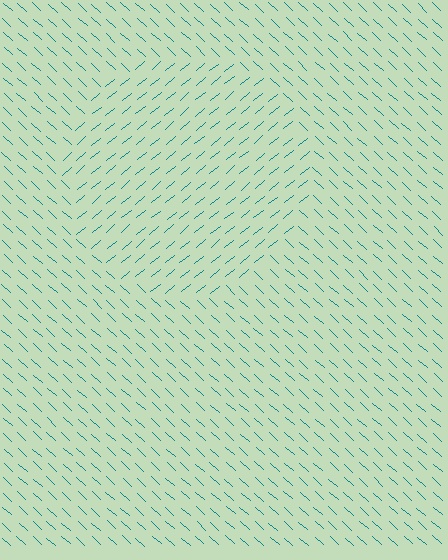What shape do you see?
I see a circle.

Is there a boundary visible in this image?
Yes, there is a texture boundary formed by a change in line orientation.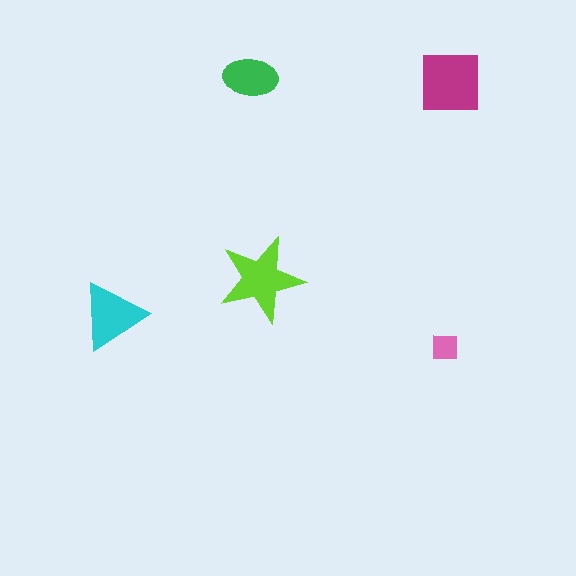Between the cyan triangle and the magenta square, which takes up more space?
The magenta square.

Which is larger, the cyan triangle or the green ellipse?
The cyan triangle.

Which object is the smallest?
The pink square.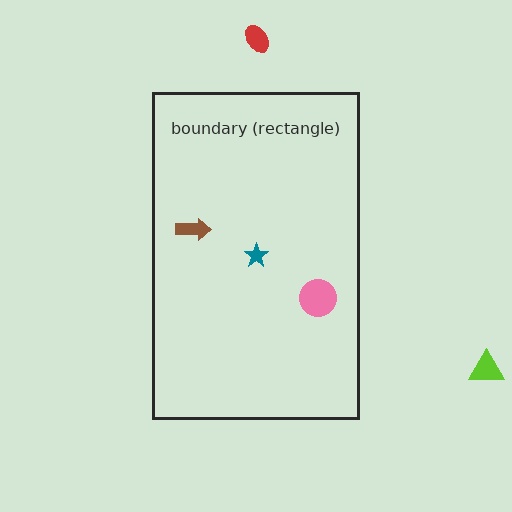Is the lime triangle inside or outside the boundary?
Outside.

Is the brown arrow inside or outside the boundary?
Inside.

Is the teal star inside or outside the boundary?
Inside.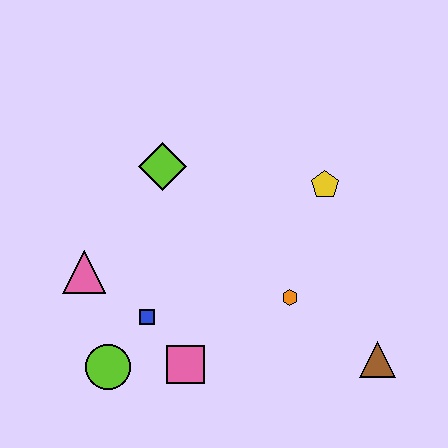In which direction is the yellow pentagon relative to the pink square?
The yellow pentagon is above the pink square.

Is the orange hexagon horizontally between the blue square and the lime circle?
No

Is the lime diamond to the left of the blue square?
No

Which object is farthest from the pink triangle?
The brown triangle is farthest from the pink triangle.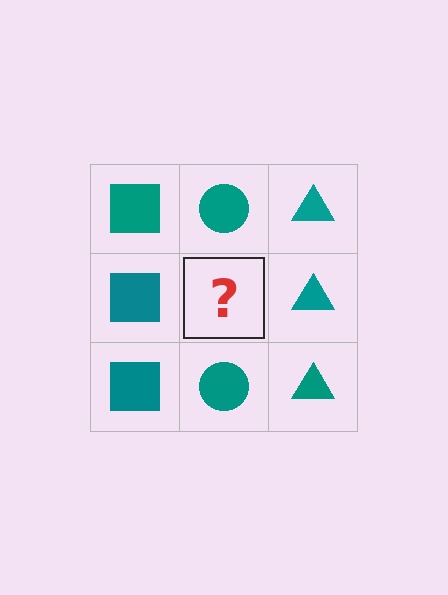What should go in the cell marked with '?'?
The missing cell should contain a teal circle.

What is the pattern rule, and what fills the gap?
The rule is that each column has a consistent shape. The gap should be filled with a teal circle.